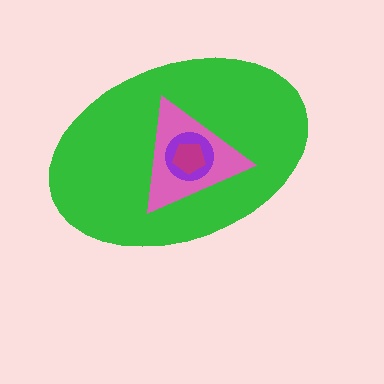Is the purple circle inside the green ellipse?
Yes.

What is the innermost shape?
The magenta pentagon.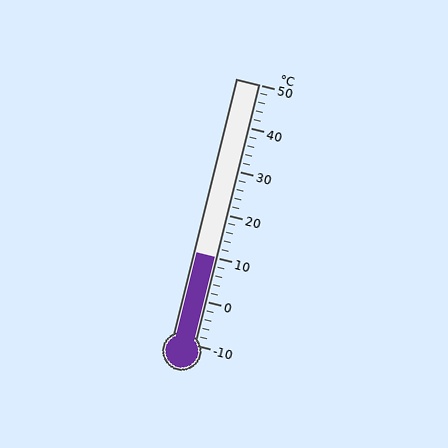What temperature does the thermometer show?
The thermometer shows approximately 10°C.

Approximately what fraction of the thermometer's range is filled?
The thermometer is filled to approximately 35% of its range.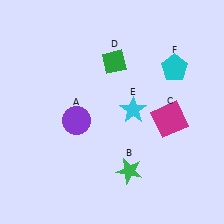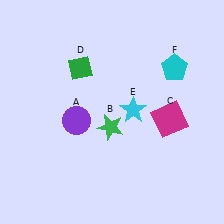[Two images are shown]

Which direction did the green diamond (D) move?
The green diamond (D) moved left.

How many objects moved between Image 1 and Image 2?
2 objects moved between the two images.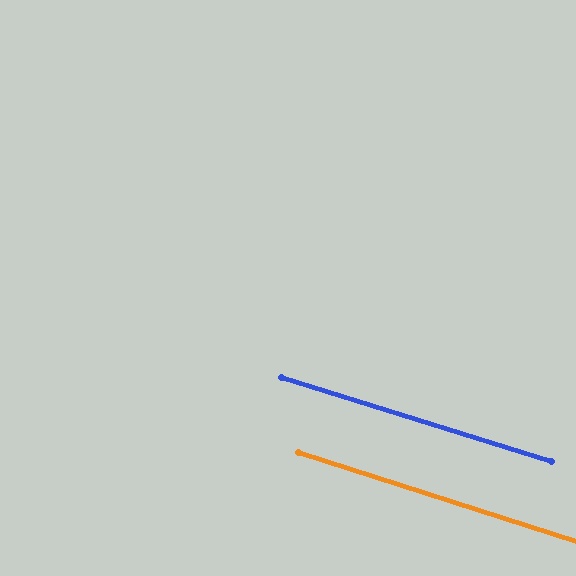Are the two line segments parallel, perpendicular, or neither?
Parallel — their directions differ by only 0.5°.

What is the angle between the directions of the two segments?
Approximately 0 degrees.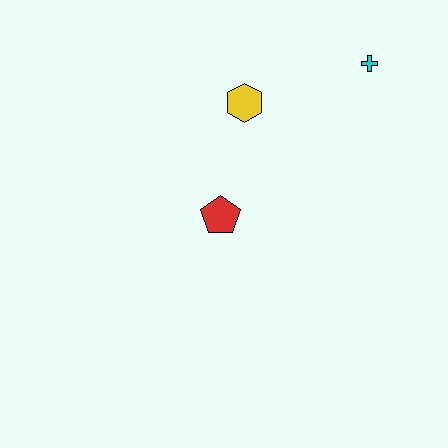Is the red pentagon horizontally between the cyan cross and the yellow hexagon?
No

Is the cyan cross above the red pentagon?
Yes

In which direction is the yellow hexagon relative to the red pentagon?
The yellow hexagon is above the red pentagon.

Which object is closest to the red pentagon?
The yellow hexagon is closest to the red pentagon.